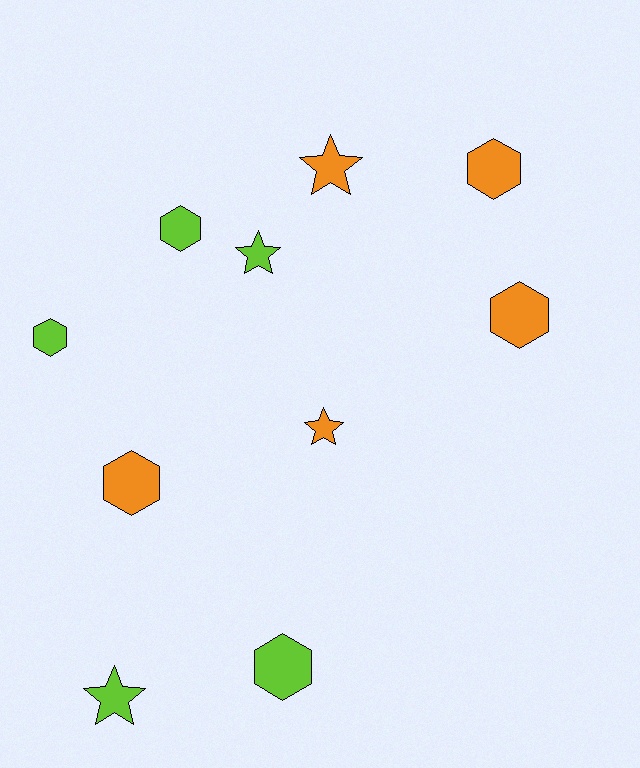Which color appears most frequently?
Orange, with 5 objects.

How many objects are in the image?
There are 10 objects.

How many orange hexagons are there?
There are 3 orange hexagons.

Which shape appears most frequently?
Hexagon, with 6 objects.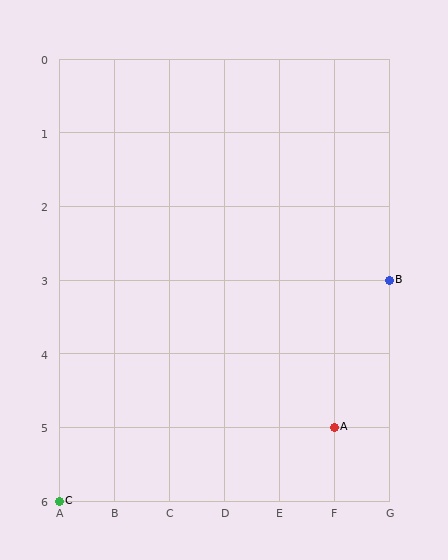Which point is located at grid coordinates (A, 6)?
Point C is at (A, 6).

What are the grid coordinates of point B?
Point B is at grid coordinates (G, 3).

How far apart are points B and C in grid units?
Points B and C are 6 columns and 3 rows apart (about 6.7 grid units diagonally).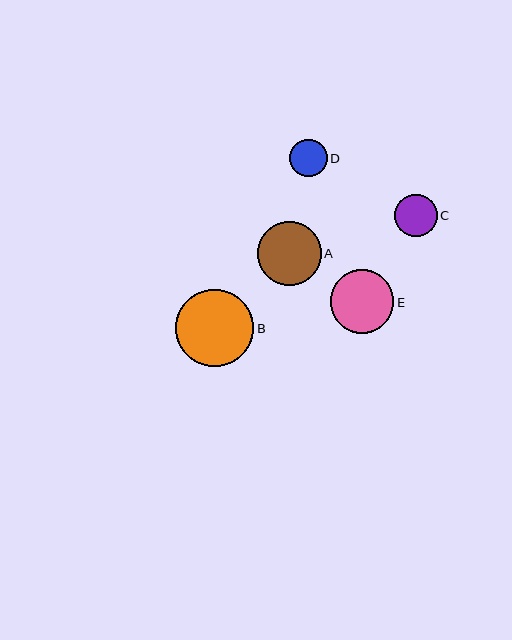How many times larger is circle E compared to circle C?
Circle E is approximately 1.5 times the size of circle C.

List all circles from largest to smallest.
From largest to smallest: B, E, A, C, D.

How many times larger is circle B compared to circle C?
Circle B is approximately 1.8 times the size of circle C.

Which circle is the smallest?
Circle D is the smallest with a size of approximately 37 pixels.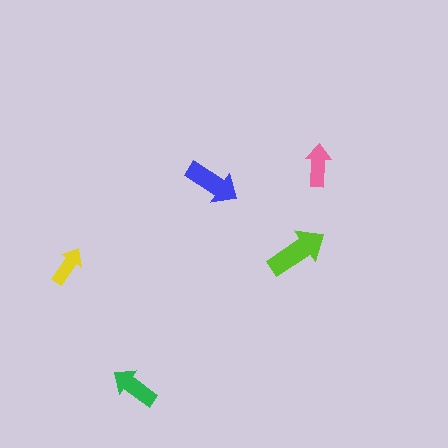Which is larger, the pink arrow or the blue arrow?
The blue one.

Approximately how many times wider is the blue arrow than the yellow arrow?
About 1.5 times wider.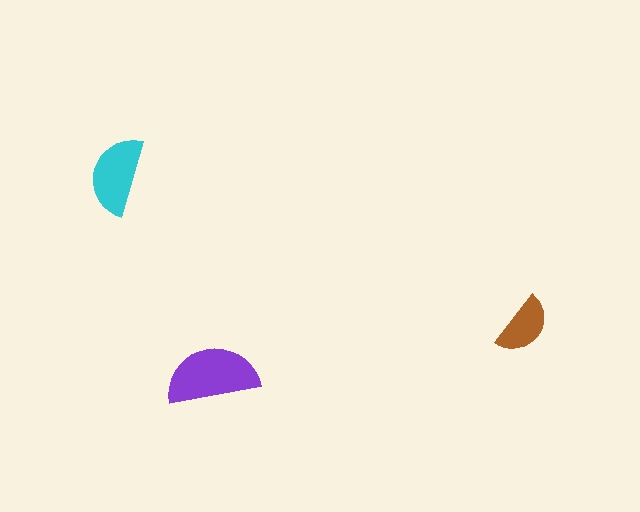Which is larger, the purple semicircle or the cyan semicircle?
The purple one.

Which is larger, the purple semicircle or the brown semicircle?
The purple one.